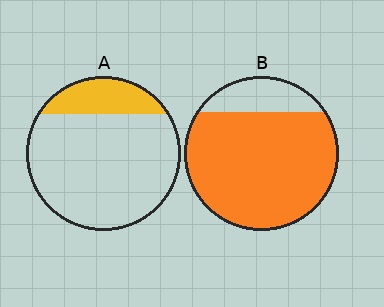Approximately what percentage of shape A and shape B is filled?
A is approximately 20% and B is approximately 80%.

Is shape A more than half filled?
No.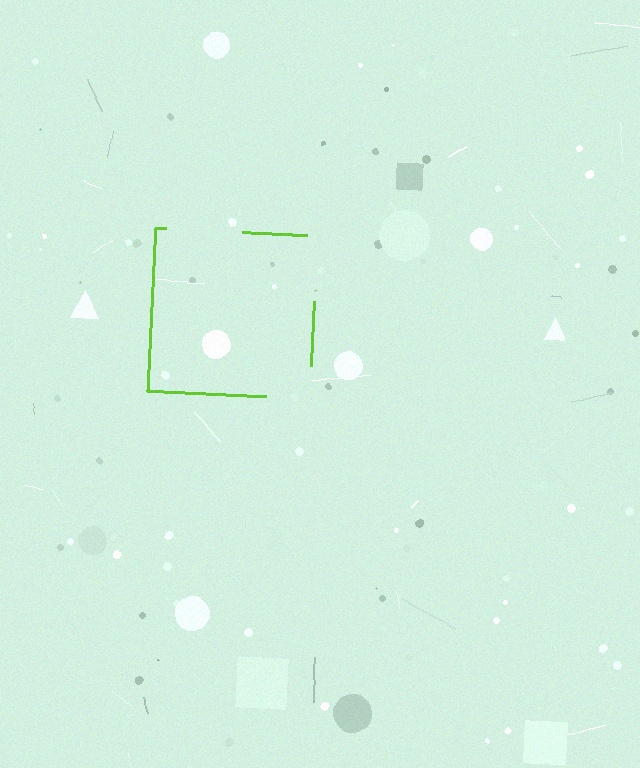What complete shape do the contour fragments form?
The contour fragments form a square.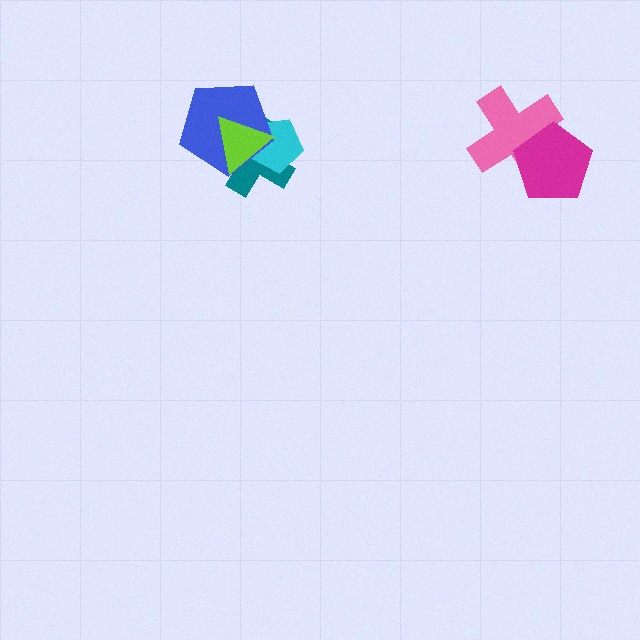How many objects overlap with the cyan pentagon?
3 objects overlap with the cyan pentagon.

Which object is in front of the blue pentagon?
The lime triangle is in front of the blue pentagon.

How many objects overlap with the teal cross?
3 objects overlap with the teal cross.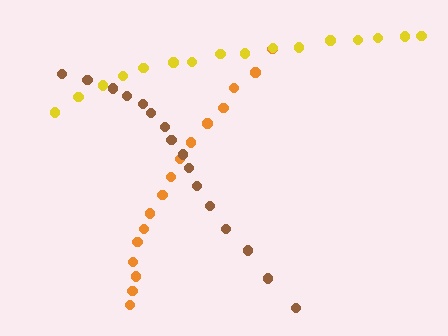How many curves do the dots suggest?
There are 3 distinct paths.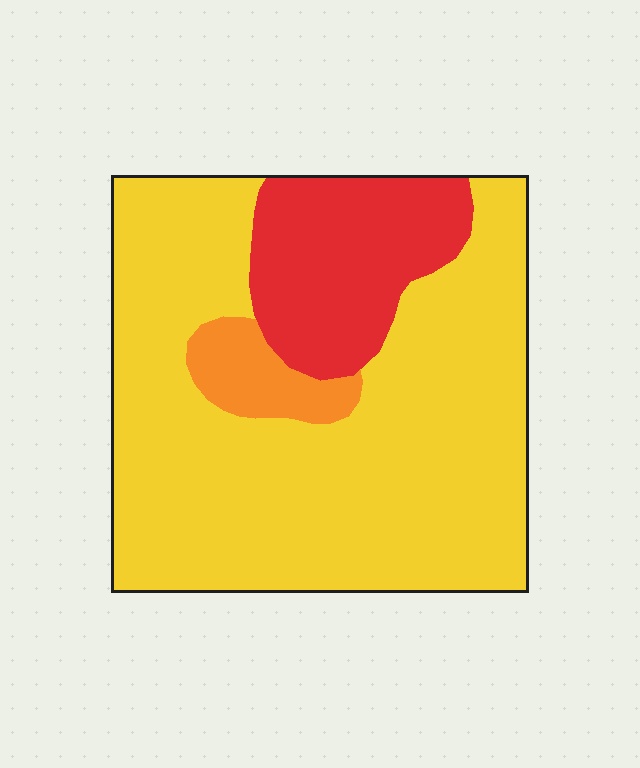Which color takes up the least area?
Orange, at roughly 5%.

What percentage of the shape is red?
Red takes up about one fifth (1/5) of the shape.